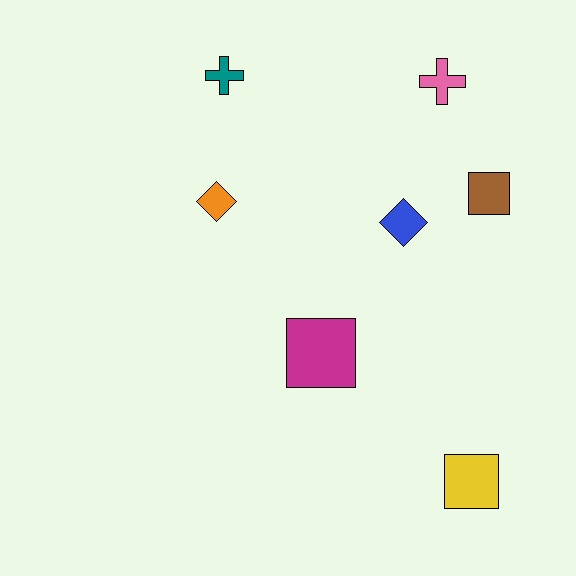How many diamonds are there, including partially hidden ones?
There are 2 diamonds.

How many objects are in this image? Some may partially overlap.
There are 7 objects.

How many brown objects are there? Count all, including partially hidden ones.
There is 1 brown object.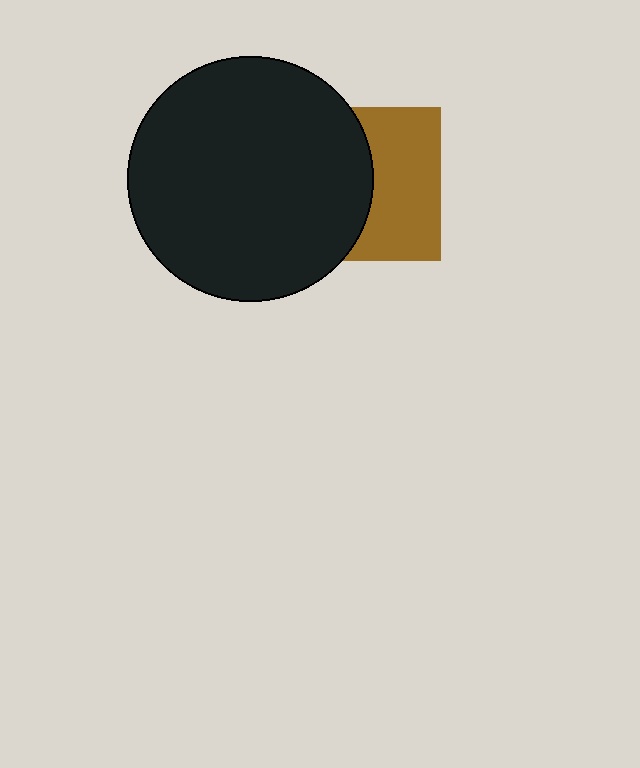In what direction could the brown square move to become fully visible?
The brown square could move right. That would shift it out from behind the black circle entirely.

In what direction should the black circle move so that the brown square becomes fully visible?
The black circle should move left. That is the shortest direction to clear the overlap and leave the brown square fully visible.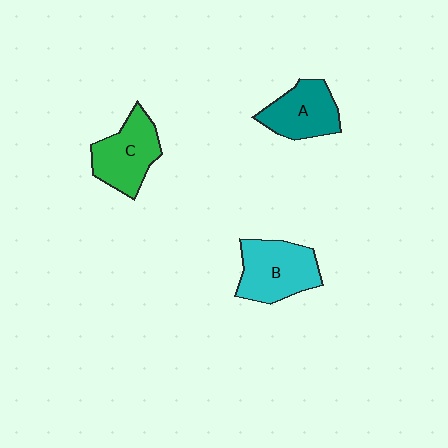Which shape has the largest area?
Shape B (cyan).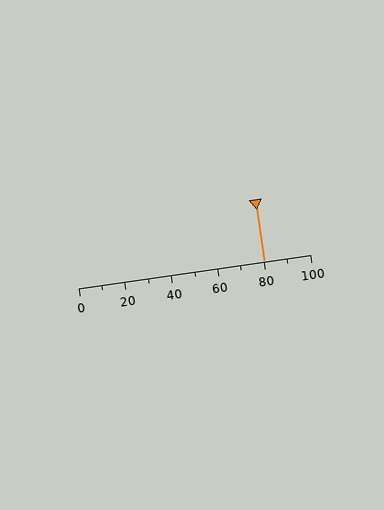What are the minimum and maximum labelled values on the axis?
The axis runs from 0 to 100.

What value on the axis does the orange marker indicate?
The marker indicates approximately 80.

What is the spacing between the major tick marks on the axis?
The major ticks are spaced 20 apart.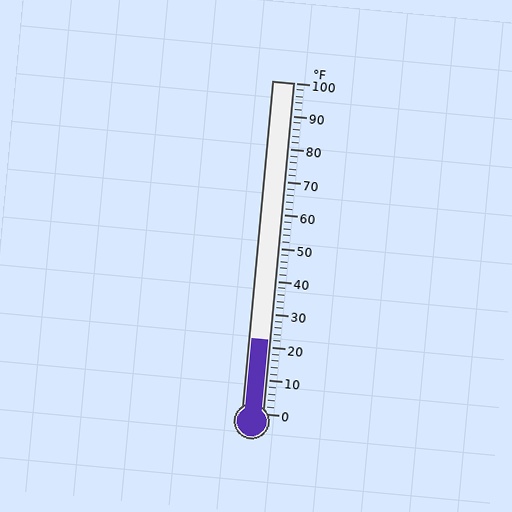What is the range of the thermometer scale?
The thermometer scale ranges from 0°F to 100°F.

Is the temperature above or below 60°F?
The temperature is below 60°F.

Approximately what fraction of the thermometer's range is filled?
The thermometer is filled to approximately 20% of its range.